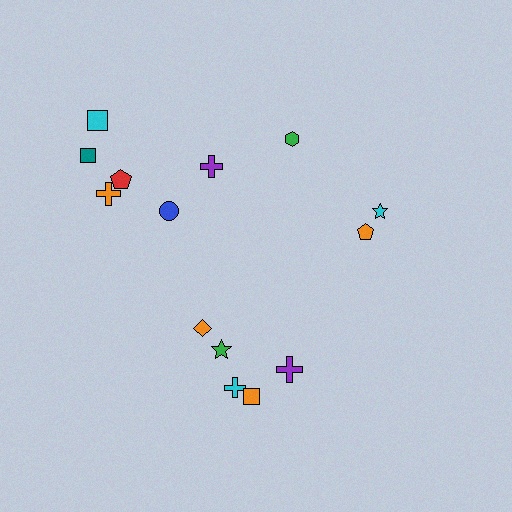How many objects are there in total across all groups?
There are 14 objects.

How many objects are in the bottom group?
There are 5 objects.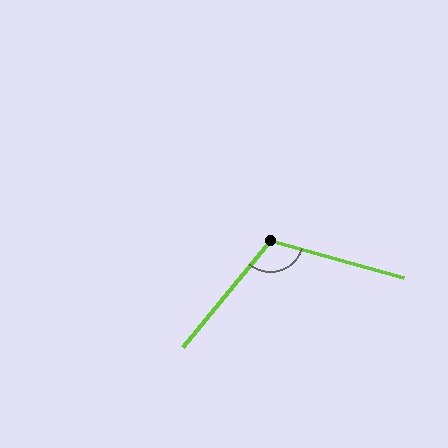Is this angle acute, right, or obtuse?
It is obtuse.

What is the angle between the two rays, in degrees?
Approximately 114 degrees.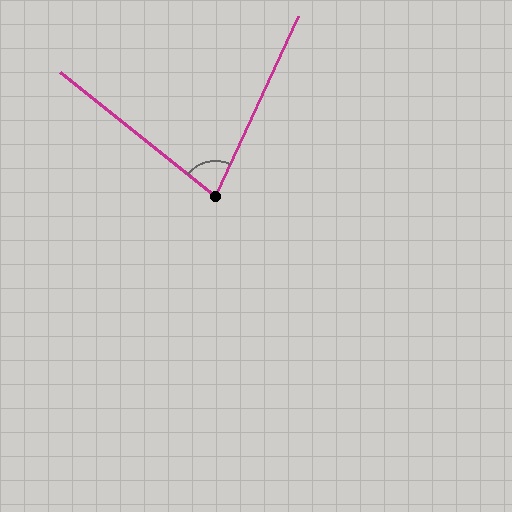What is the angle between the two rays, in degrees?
Approximately 76 degrees.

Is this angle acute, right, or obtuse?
It is acute.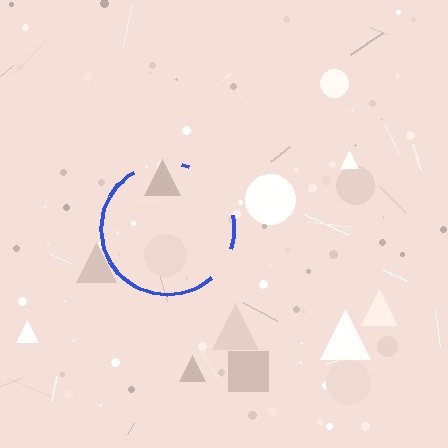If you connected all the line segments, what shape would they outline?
They would outline a circle.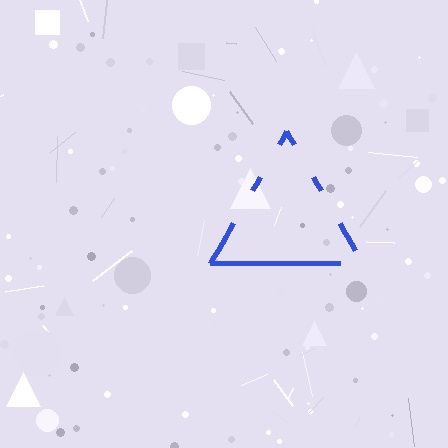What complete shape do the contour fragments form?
The contour fragments form a triangle.